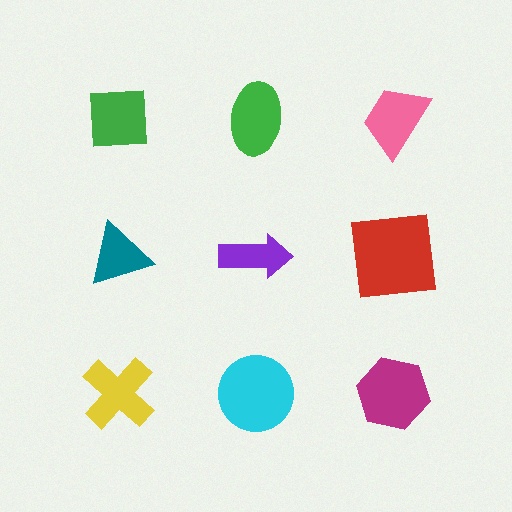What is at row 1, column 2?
A green ellipse.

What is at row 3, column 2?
A cyan circle.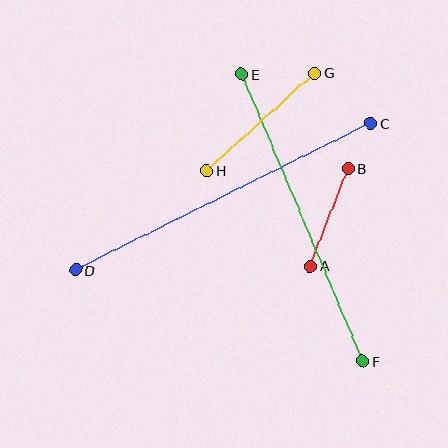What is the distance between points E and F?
The distance is approximately 312 pixels.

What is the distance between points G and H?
The distance is approximately 146 pixels.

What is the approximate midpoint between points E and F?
The midpoint is at approximately (302, 218) pixels.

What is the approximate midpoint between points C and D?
The midpoint is at approximately (223, 197) pixels.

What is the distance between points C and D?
The distance is approximately 330 pixels.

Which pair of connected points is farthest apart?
Points C and D are farthest apart.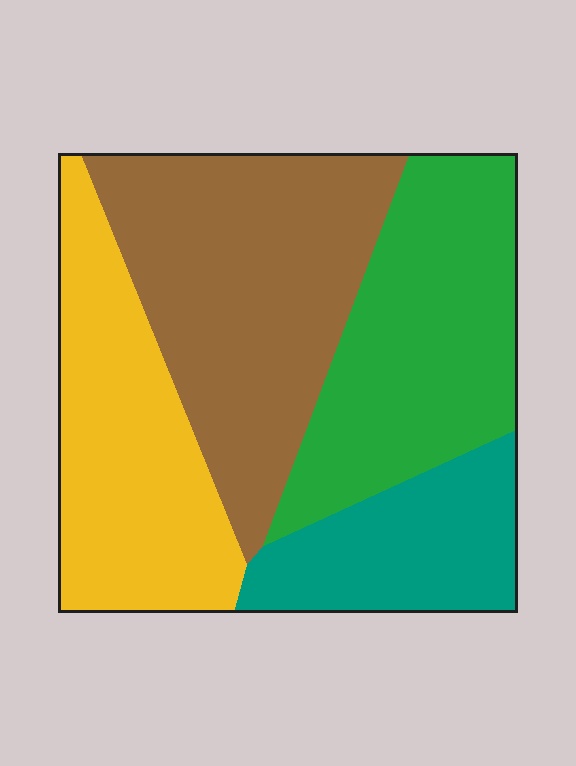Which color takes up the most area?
Brown, at roughly 35%.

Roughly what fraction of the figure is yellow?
Yellow covers 25% of the figure.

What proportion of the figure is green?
Green takes up about one quarter (1/4) of the figure.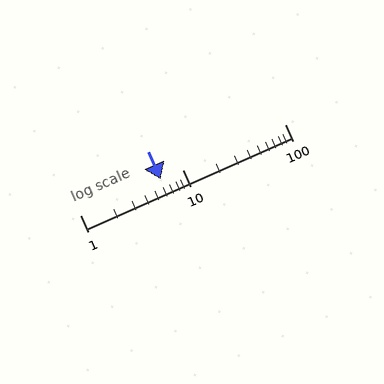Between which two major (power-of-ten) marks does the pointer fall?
The pointer is between 1 and 10.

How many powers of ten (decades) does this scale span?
The scale spans 2 decades, from 1 to 100.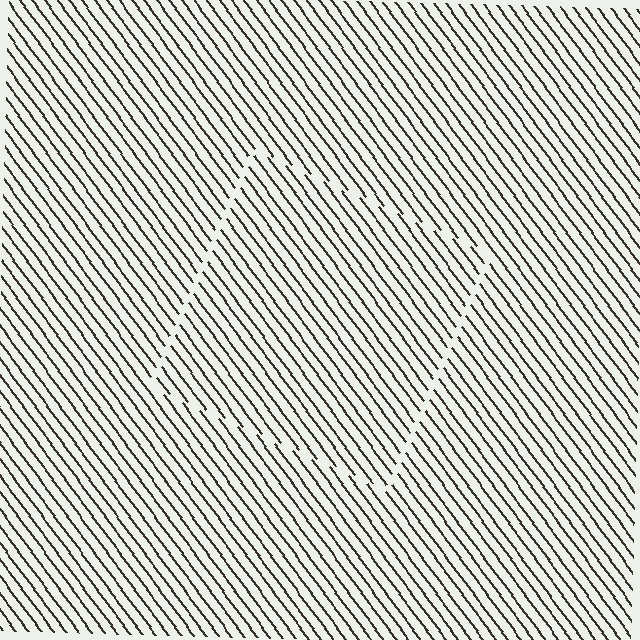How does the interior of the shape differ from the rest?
The interior of the shape contains the same grating, shifted by half a period — the contour is defined by the phase discontinuity where line-ends from the inner and outer gratings abut.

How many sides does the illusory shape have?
4 sides — the line-ends trace a square.